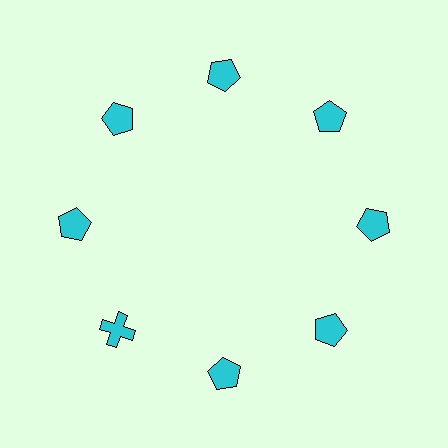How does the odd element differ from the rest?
It has a different shape: cross instead of pentagon.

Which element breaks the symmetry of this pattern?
The cyan cross at roughly the 8 o'clock position breaks the symmetry. All other shapes are cyan pentagons.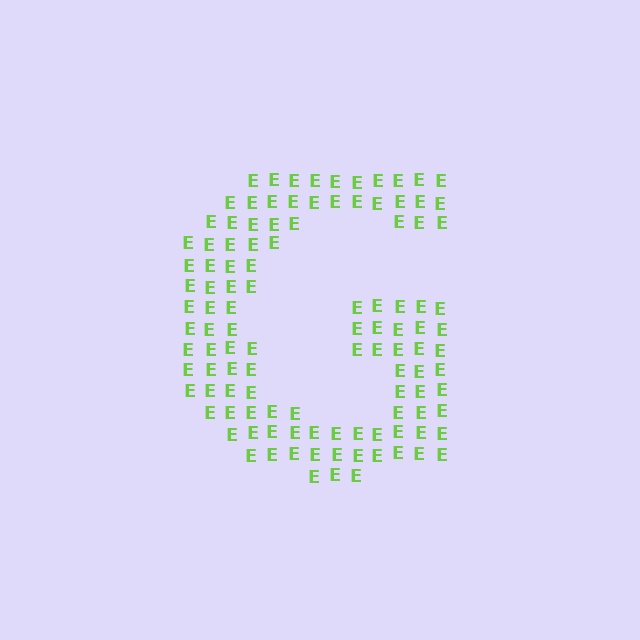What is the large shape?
The large shape is the letter G.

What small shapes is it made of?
It is made of small letter E's.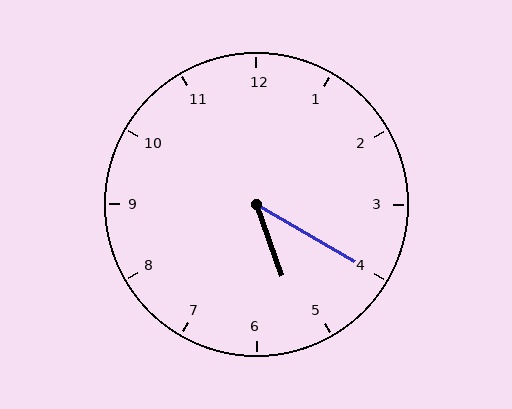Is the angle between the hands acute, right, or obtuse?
It is acute.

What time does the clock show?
5:20.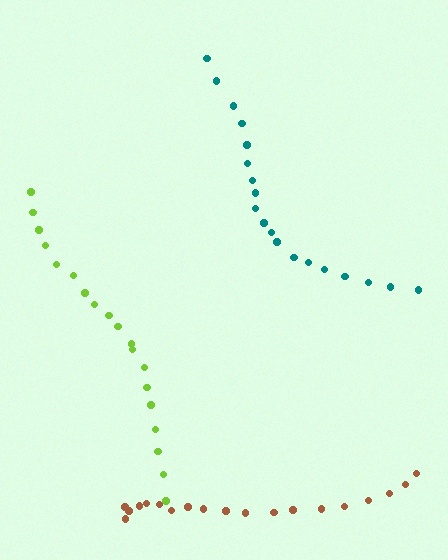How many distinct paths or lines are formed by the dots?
There are 3 distinct paths.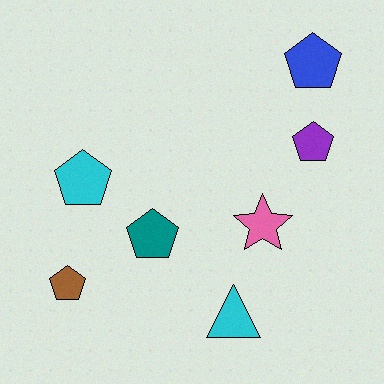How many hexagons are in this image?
There are no hexagons.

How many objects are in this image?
There are 7 objects.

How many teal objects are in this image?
There is 1 teal object.